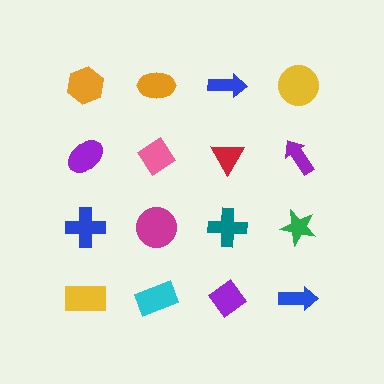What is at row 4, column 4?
A blue arrow.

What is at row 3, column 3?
A teal cross.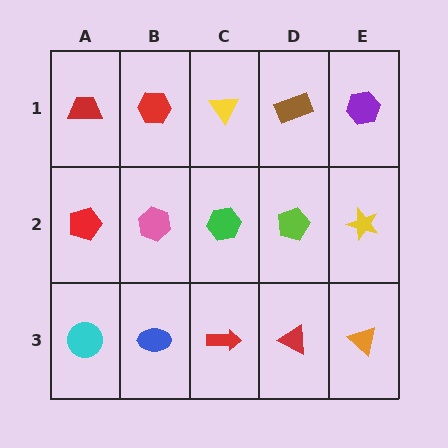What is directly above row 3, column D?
A lime pentagon.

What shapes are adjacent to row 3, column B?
A pink hexagon (row 2, column B), a cyan circle (row 3, column A), a red arrow (row 3, column C).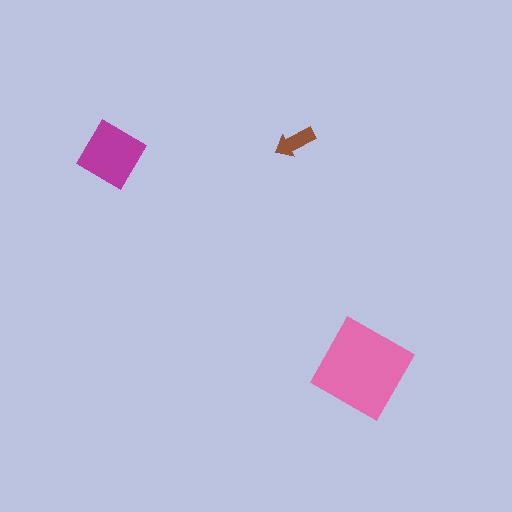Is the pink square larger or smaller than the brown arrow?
Larger.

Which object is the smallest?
The brown arrow.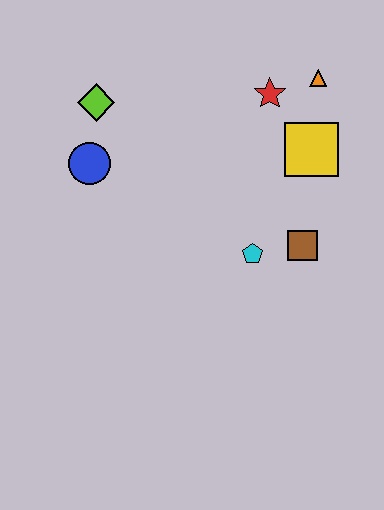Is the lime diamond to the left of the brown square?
Yes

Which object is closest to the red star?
The orange triangle is closest to the red star.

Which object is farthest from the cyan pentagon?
The lime diamond is farthest from the cyan pentagon.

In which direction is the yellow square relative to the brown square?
The yellow square is above the brown square.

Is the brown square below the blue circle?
Yes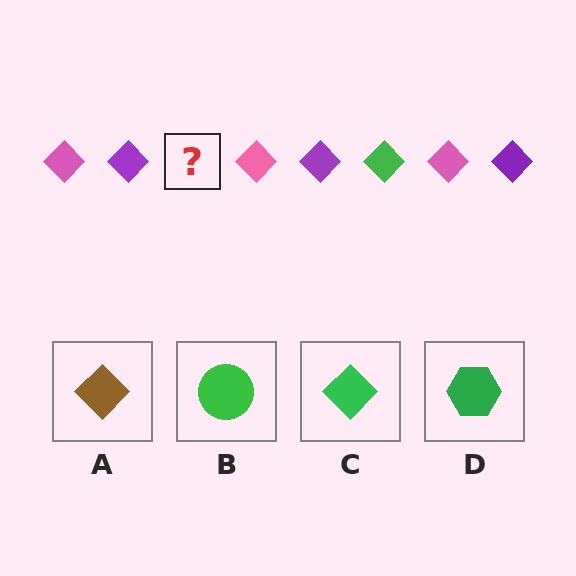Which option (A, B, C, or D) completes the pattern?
C.